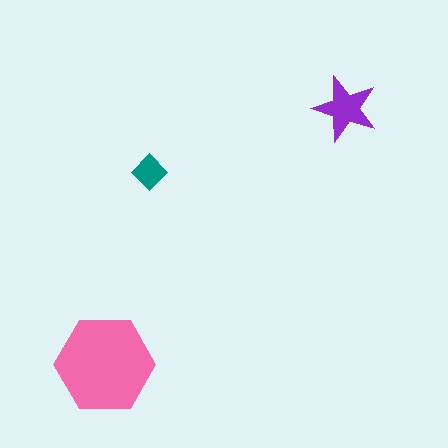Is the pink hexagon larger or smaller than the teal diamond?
Larger.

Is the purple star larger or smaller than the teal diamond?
Larger.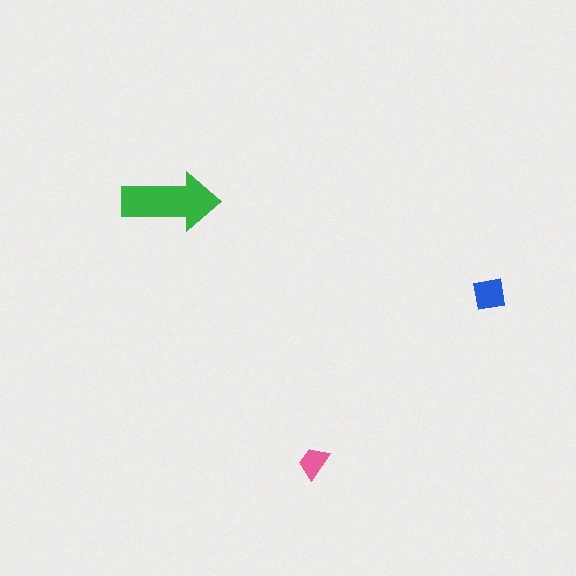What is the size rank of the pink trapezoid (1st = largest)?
3rd.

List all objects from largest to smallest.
The green arrow, the blue square, the pink trapezoid.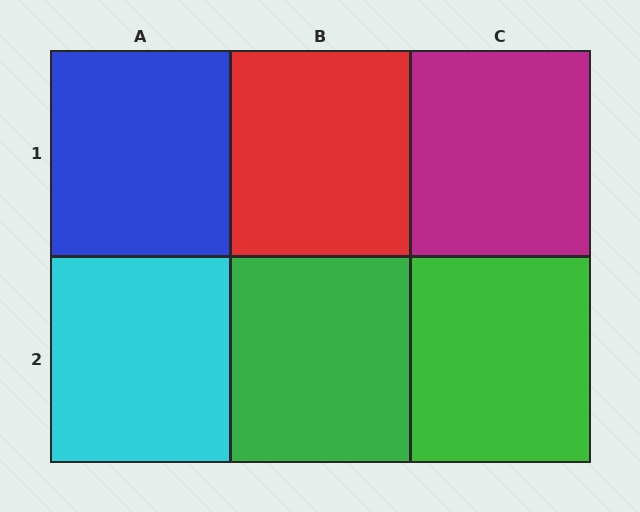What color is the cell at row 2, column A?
Cyan.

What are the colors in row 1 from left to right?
Blue, red, magenta.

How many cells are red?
1 cell is red.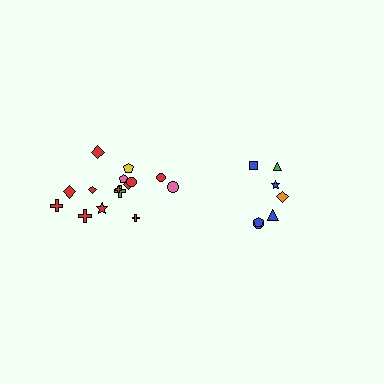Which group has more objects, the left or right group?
The left group.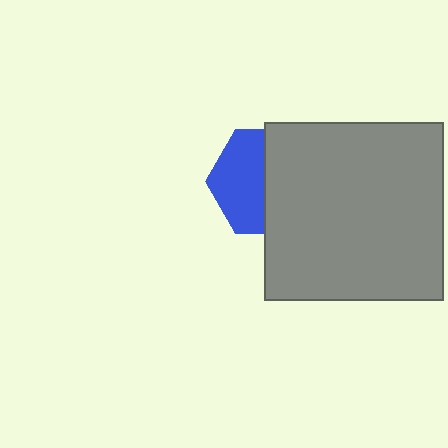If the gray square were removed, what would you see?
You would see the complete blue hexagon.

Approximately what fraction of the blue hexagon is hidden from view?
Roughly 52% of the blue hexagon is hidden behind the gray square.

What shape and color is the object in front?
The object in front is a gray square.